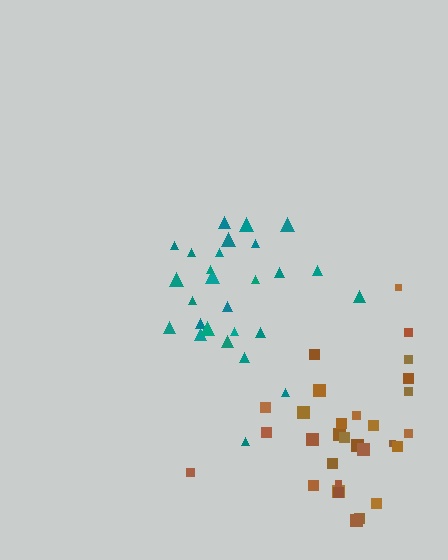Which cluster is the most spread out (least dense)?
Brown.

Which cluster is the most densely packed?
Teal.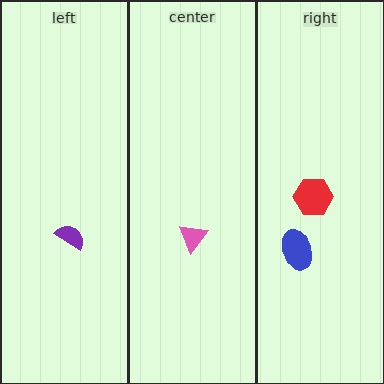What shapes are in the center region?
The pink triangle.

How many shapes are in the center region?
1.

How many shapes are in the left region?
1.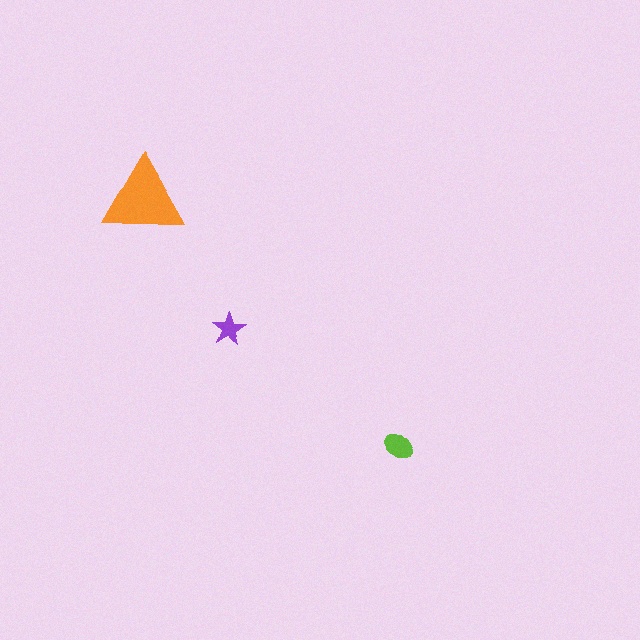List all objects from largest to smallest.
The orange triangle, the lime ellipse, the purple star.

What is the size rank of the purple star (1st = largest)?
3rd.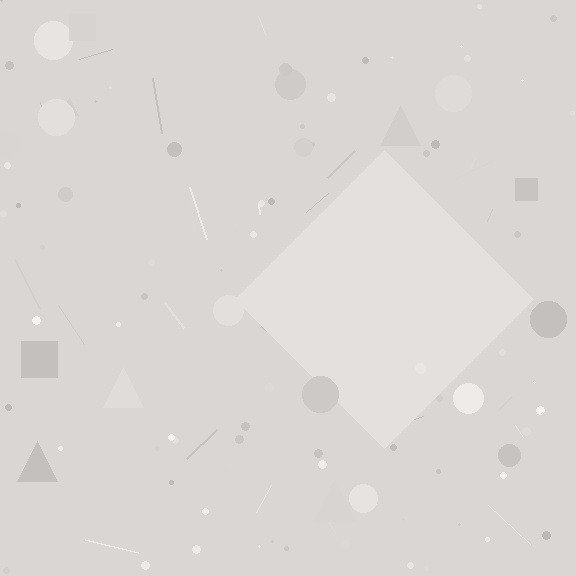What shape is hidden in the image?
A diamond is hidden in the image.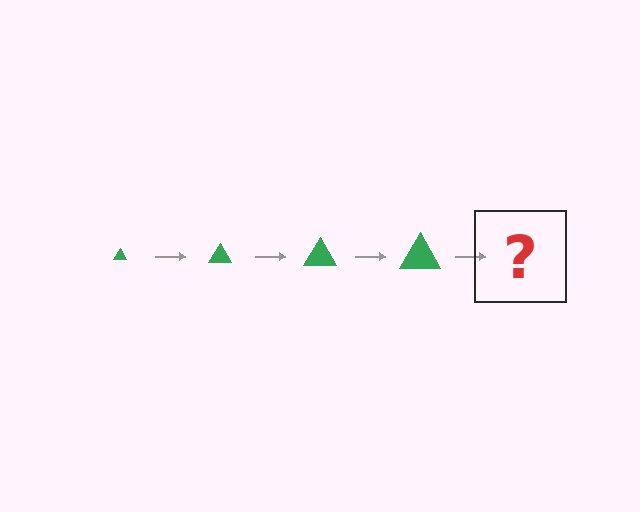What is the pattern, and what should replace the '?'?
The pattern is that the triangle gets progressively larger each step. The '?' should be a green triangle, larger than the previous one.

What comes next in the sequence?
The next element should be a green triangle, larger than the previous one.